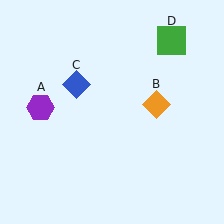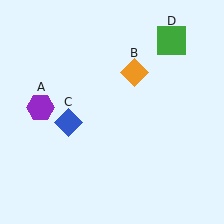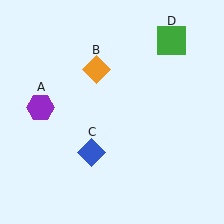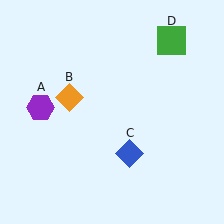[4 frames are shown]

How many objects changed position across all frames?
2 objects changed position: orange diamond (object B), blue diamond (object C).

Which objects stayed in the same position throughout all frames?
Purple hexagon (object A) and green square (object D) remained stationary.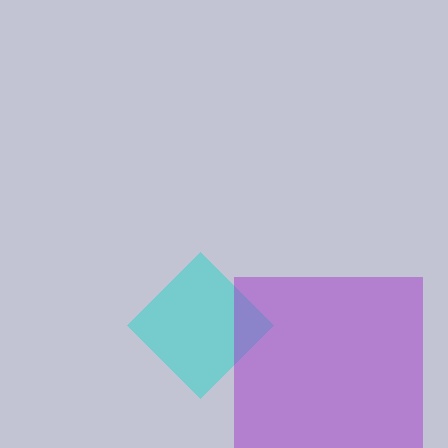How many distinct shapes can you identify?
There are 2 distinct shapes: a cyan diamond, a purple square.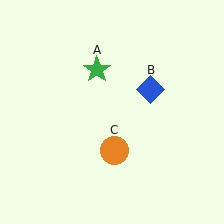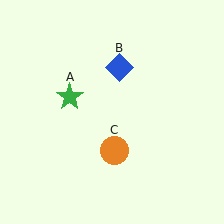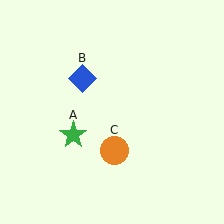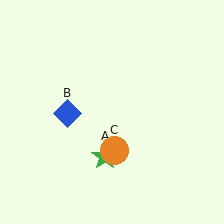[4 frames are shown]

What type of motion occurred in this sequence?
The green star (object A), blue diamond (object B) rotated counterclockwise around the center of the scene.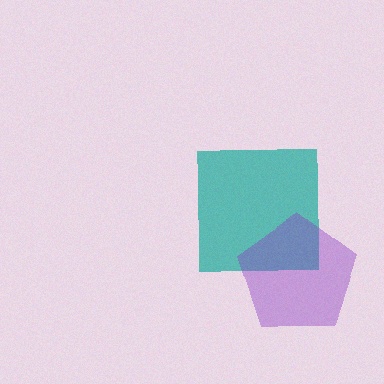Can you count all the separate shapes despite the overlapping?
Yes, there are 2 separate shapes.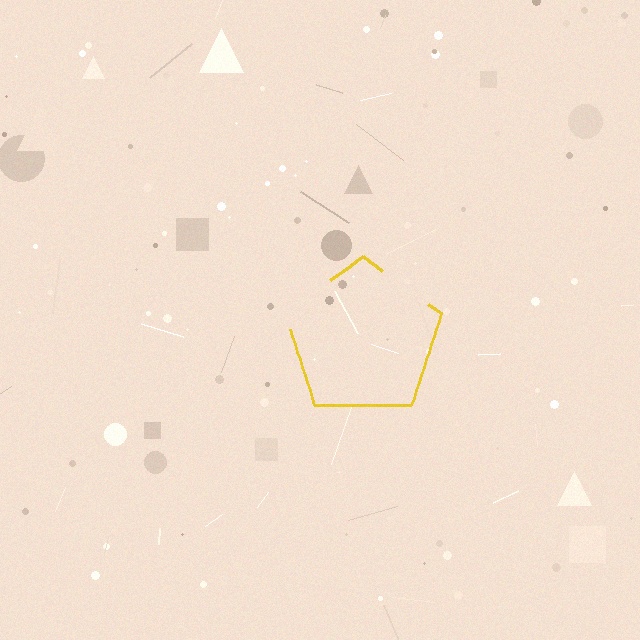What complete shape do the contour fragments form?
The contour fragments form a pentagon.